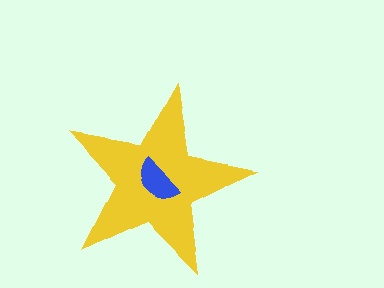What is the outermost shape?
The yellow star.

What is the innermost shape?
The blue semicircle.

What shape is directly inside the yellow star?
The blue semicircle.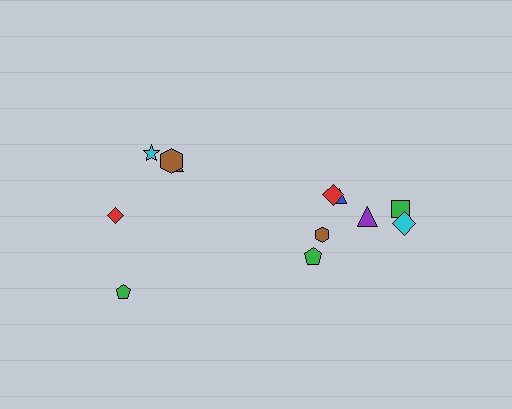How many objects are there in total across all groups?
There are 12 objects.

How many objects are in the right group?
There are 7 objects.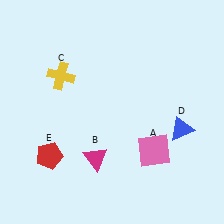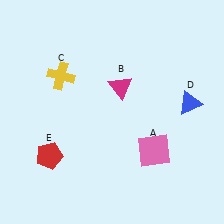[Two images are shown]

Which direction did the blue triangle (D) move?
The blue triangle (D) moved up.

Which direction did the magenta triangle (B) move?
The magenta triangle (B) moved up.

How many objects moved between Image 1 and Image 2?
2 objects moved between the two images.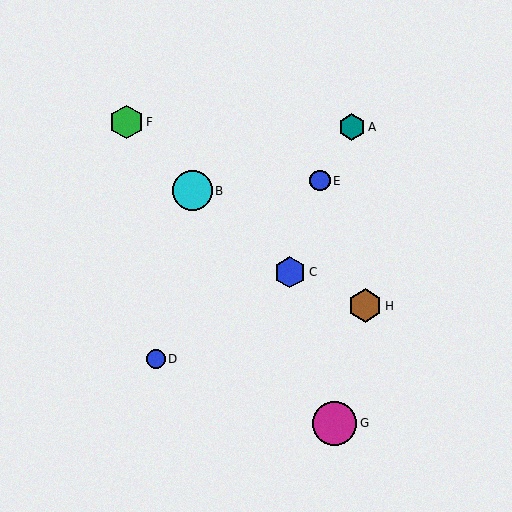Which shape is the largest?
The magenta circle (labeled G) is the largest.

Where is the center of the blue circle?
The center of the blue circle is at (320, 181).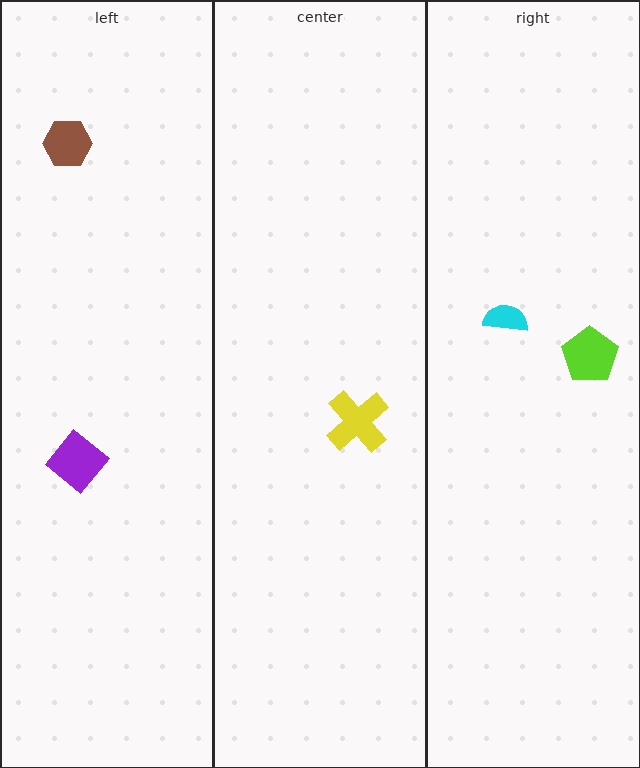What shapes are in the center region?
The yellow cross.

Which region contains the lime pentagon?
The right region.